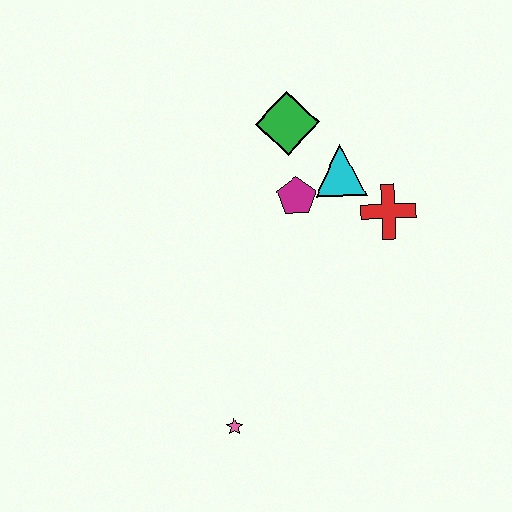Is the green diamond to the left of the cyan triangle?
Yes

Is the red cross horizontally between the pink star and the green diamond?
No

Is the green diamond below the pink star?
No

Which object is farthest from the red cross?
The pink star is farthest from the red cross.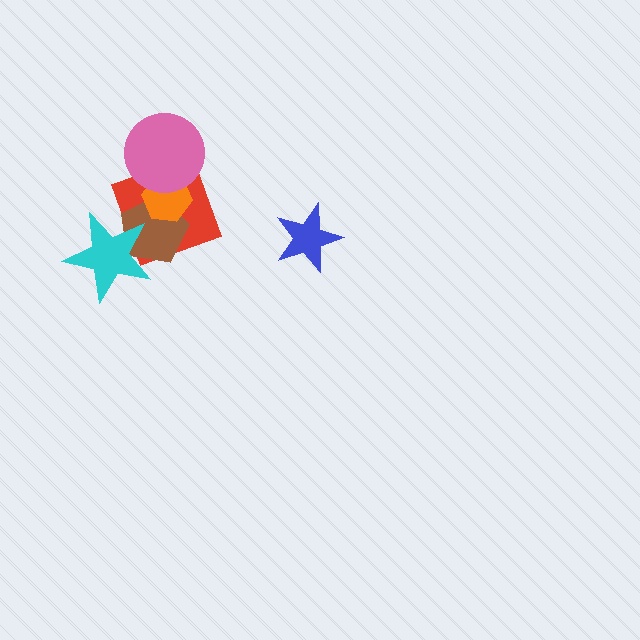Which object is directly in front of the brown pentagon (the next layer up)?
The cyan star is directly in front of the brown pentagon.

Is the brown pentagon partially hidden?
Yes, it is partially covered by another shape.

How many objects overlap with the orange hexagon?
3 objects overlap with the orange hexagon.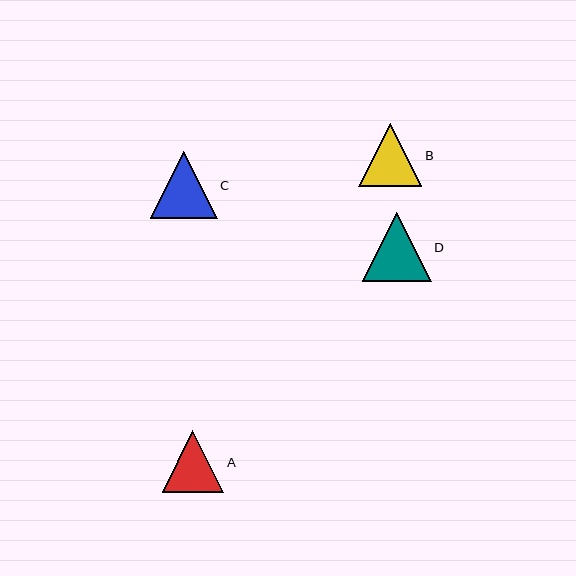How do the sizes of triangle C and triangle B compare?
Triangle C and triangle B are approximately the same size.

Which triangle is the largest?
Triangle D is the largest with a size of approximately 69 pixels.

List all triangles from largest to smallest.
From largest to smallest: D, C, B, A.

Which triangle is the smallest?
Triangle A is the smallest with a size of approximately 62 pixels.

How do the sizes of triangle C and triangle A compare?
Triangle C and triangle A are approximately the same size.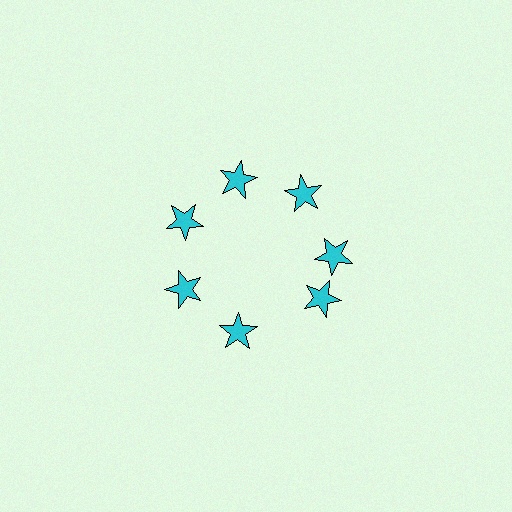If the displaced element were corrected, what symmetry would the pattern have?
It would have 7-fold rotational symmetry — the pattern would map onto itself every 51 degrees.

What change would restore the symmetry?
The symmetry would be restored by rotating it back into even spacing with its neighbors so that all 7 stars sit at equal angles and equal distance from the center.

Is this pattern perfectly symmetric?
No. The 7 cyan stars are arranged in a ring, but one element near the 5 o'clock position is rotated out of alignment along the ring, breaking the 7-fold rotational symmetry.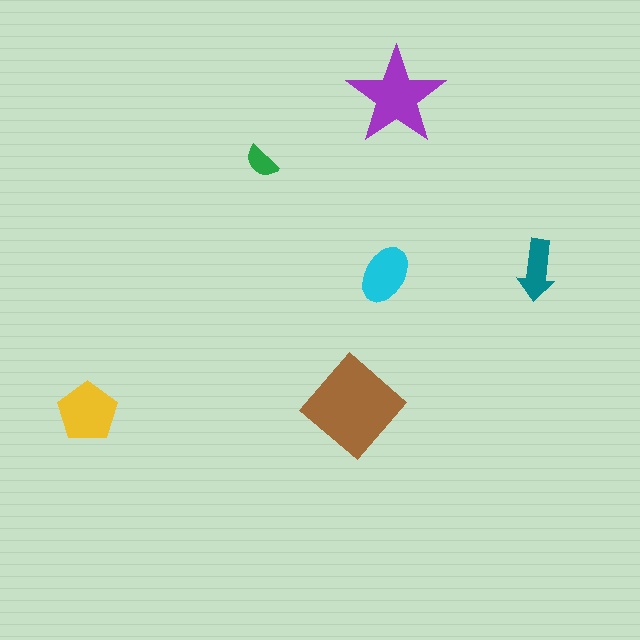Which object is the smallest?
The green semicircle.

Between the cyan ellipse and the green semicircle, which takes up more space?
The cyan ellipse.